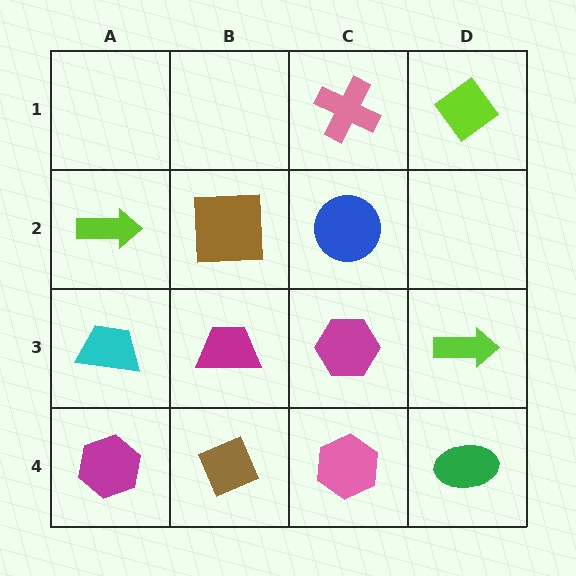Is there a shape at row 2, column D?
No, that cell is empty.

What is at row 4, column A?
A magenta hexagon.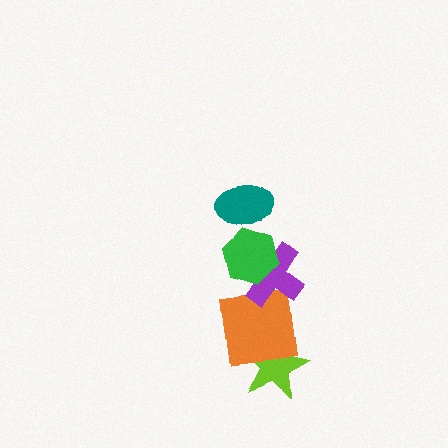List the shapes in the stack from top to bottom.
From top to bottom: the teal ellipse, the green hexagon, the purple cross, the orange square, the lime star.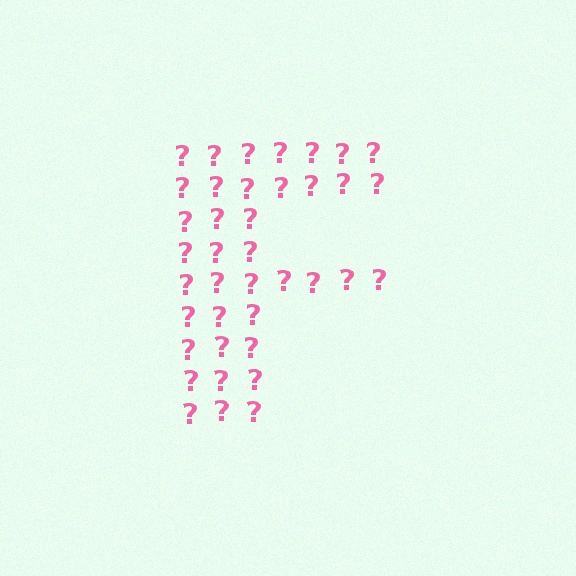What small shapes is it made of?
It is made of small question marks.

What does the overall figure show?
The overall figure shows the letter F.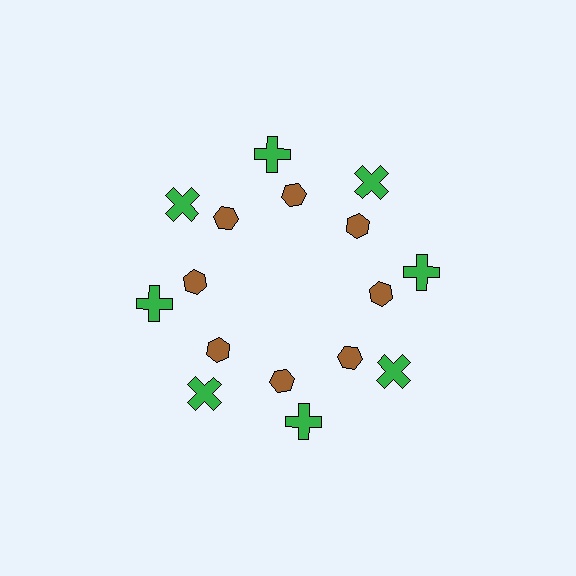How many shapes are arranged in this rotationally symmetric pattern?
There are 16 shapes, arranged in 8 groups of 2.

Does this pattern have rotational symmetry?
Yes, this pattern has 8-fold rotational symmetry. It looks the same after rotating 45 degrees around the center.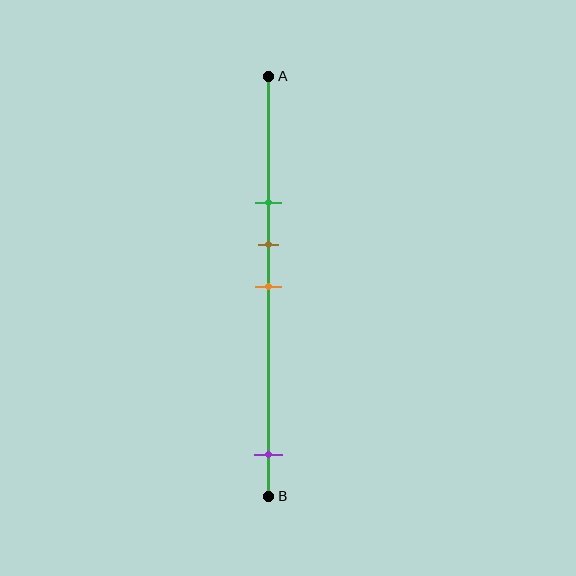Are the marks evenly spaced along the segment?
No, the marks are not evenly spaced.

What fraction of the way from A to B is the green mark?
The green mark is approximately 30% (0.3) of the way from A to B.